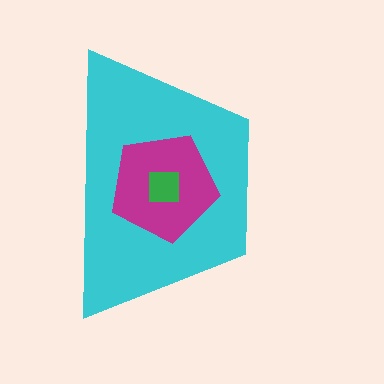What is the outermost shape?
The cyan trapezoid.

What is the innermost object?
The green square.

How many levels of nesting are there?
3.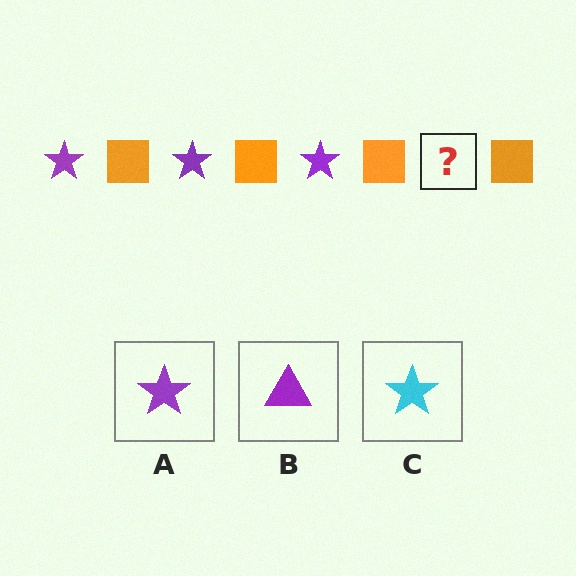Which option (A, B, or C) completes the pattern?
A.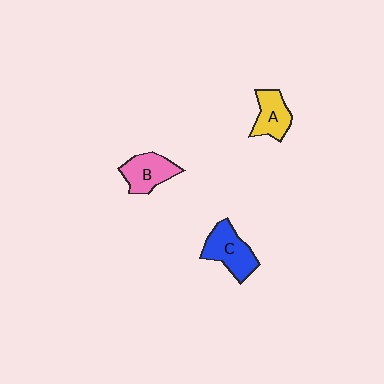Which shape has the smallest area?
Shape A (yellow).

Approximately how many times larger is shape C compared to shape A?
Approximately 1.3 times.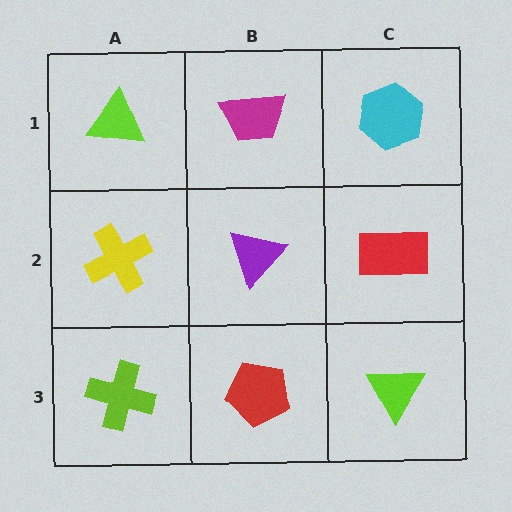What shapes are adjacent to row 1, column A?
A yellow cross (row 2, column A), a magenta trapezoid (row 1, column B).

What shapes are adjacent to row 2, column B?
A magenta trapezoid (row 1, column B), a red pentagon (row 3, column B), a yellow cross (row 2, column A), a red rectangle (row 2, column C).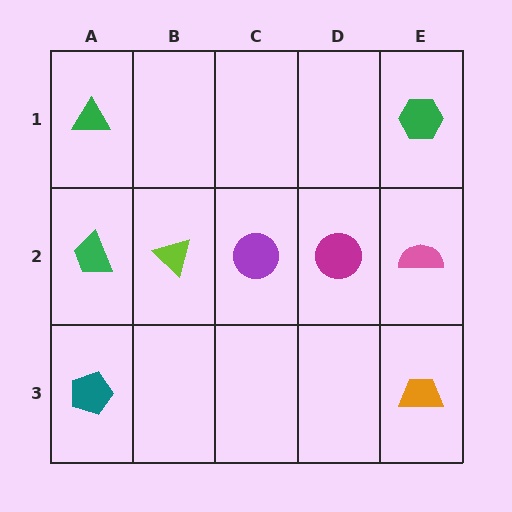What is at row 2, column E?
A pink semicircle.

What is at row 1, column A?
A green triangle.